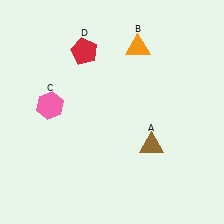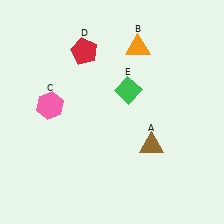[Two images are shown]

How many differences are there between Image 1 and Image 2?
There is 1 difference between the two images.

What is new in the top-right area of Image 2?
A green diamond (E) was added in the top-right area of Image 2.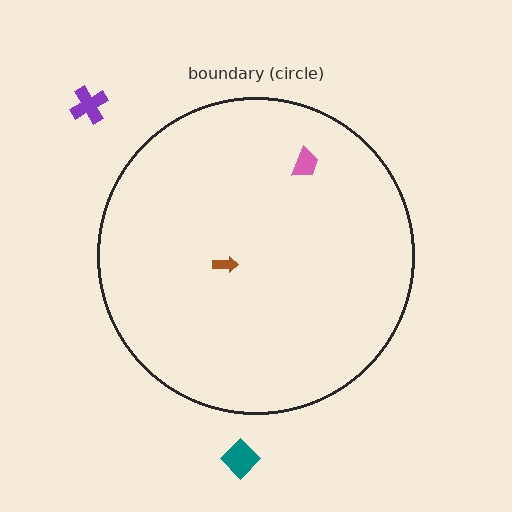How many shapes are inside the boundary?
2 inside, 2 outside.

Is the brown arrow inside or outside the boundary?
Inside.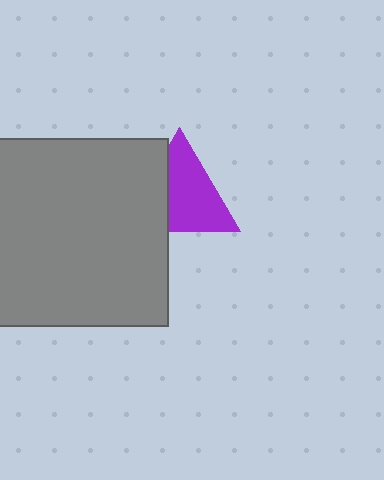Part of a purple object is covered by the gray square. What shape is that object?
It is a triangle.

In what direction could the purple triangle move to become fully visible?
The purple triangle could move right. That would shift it out from behind the gray square entirely.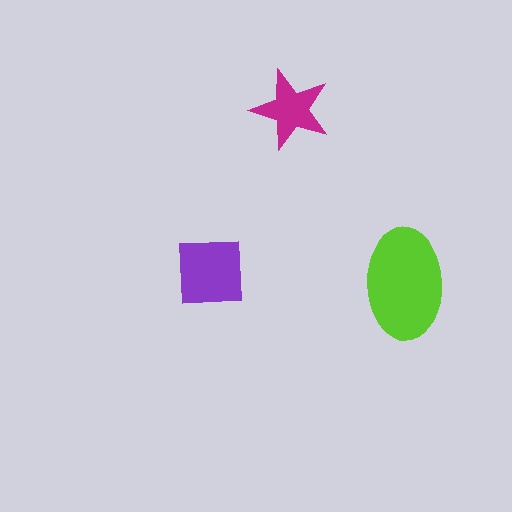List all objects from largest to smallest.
The lime ellipse, the purple square, the magenta star.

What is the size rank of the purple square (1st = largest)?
2nd.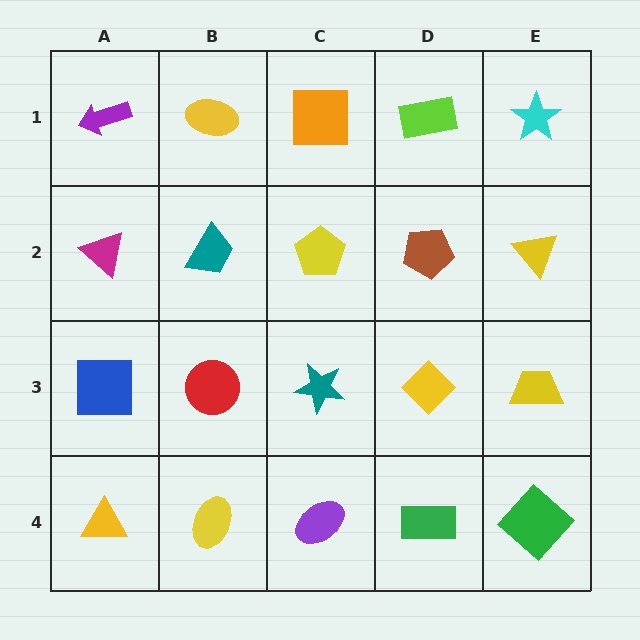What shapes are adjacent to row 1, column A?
A magenta triangle (row 2, column A), a yellow ellipse (row 1, column B).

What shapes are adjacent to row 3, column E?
A yellow triangle (row 2, column E), a green diamond (row 4, column E), a yellow diamond (row 3, column D).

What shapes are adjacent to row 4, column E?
A yellow trapezoid (row 3, column E), a green rectangle (row 4, column D).